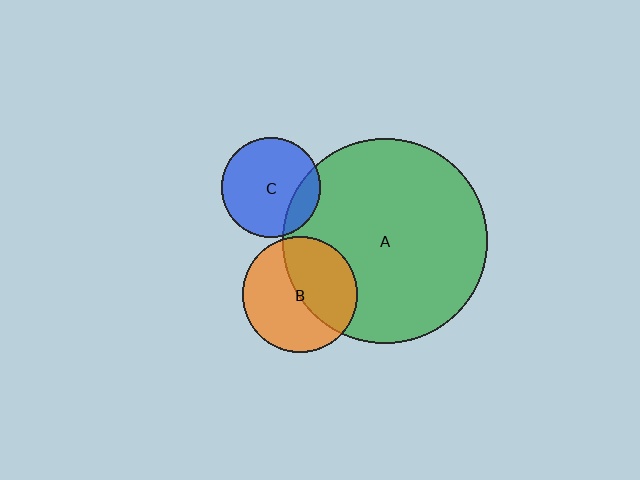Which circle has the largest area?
Circle A (green).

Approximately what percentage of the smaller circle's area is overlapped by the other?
Approximately 45%.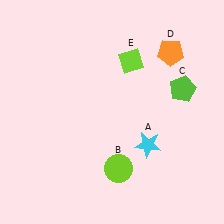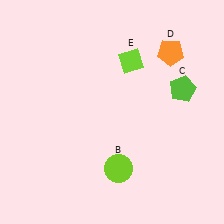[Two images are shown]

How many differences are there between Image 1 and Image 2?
There is 1 difference between the two images.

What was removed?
The cyan star (A) was removed in Image 2.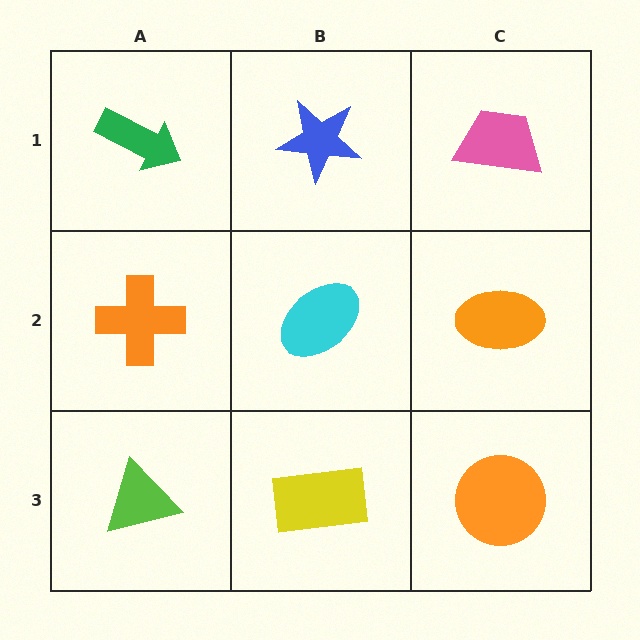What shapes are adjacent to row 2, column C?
A pink trapezoid (row 1, column C), an orange circle (row 3, column C), a cyan ellipse (row 2, column B).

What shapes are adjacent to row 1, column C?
An orange ellipse (row 2, column C), a blue star (row 1, column B).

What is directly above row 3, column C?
An orange ellipse.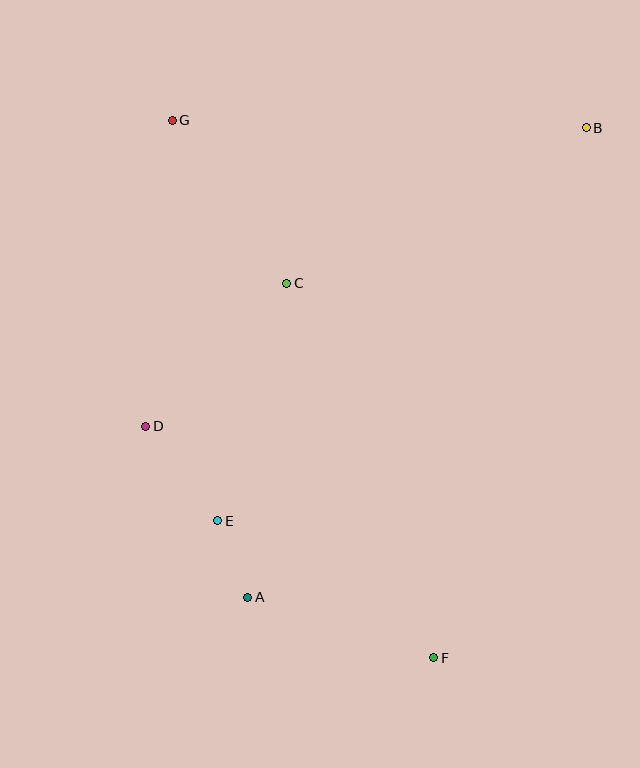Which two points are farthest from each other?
Points F and G are farthest from each other.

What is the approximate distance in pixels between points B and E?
The distance between B and E is approximately 539 pixels.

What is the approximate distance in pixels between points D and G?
The distance between D and G is approximately 307 pixels.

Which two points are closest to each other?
Points A and E are closest to each other.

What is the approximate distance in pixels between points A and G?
The distance between A and G is approximately 483 pixels.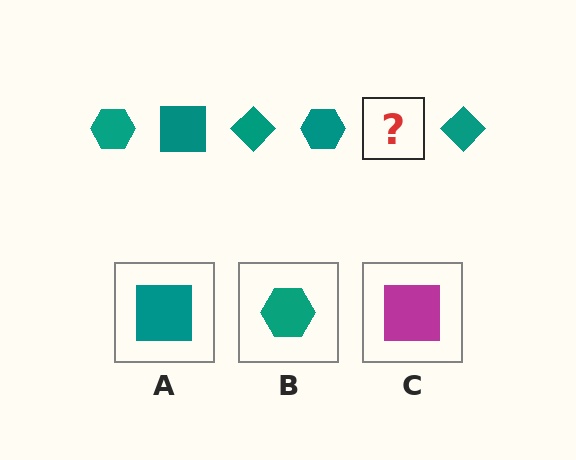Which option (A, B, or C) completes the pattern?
A.